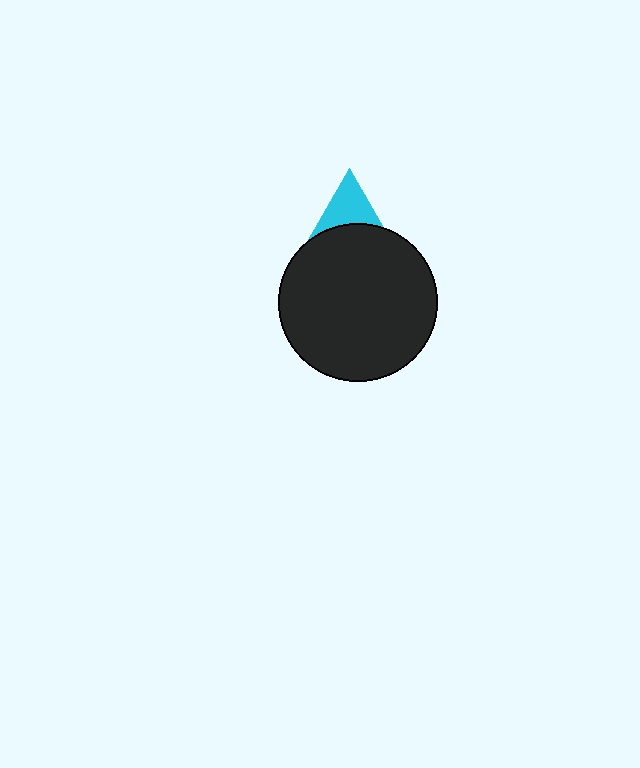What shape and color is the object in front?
The object in front is a black circle.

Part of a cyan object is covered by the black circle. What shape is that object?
It is a triangle.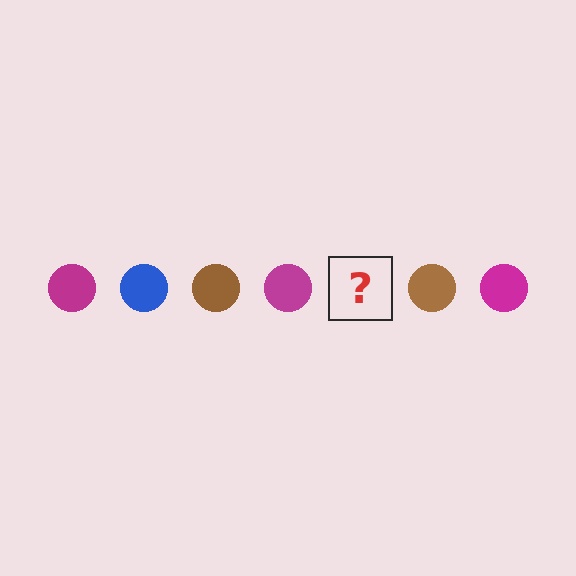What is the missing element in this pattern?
The missing element is a blue circle.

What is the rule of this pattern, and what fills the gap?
The rule is that the pattern cycles through magenta, blue, brown circles. The gap should be filled with a blue circle.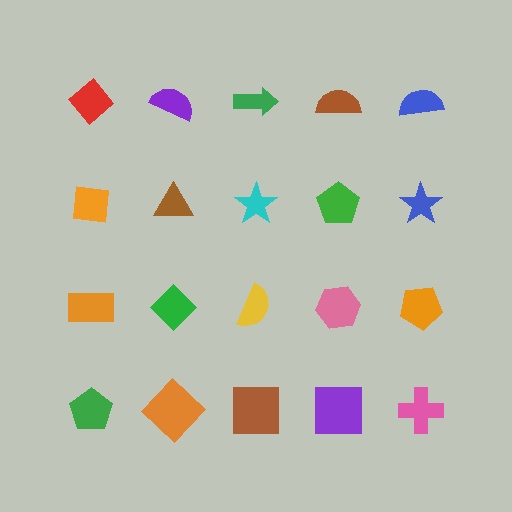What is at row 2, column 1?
An orange square.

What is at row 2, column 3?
A cyan star.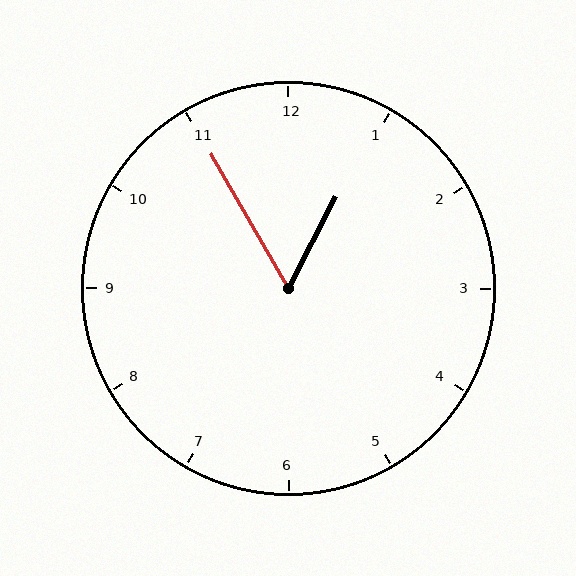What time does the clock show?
12:55.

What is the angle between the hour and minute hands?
Approximately 58 degrees.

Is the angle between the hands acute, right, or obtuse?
It is acute.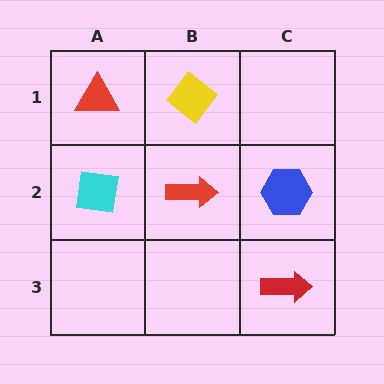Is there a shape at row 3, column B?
No, that cell is empty.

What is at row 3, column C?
A red arrow.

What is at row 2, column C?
A blue hexagon.